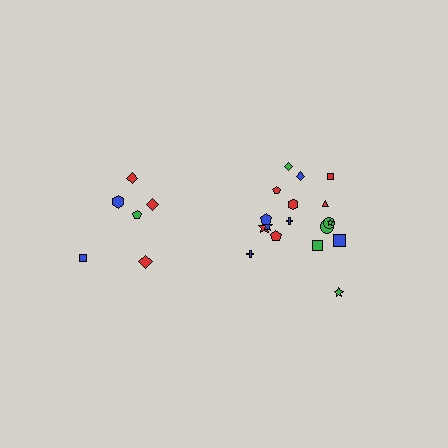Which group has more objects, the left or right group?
The right group.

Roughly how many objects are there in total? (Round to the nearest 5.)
Roughly 25 objects in total.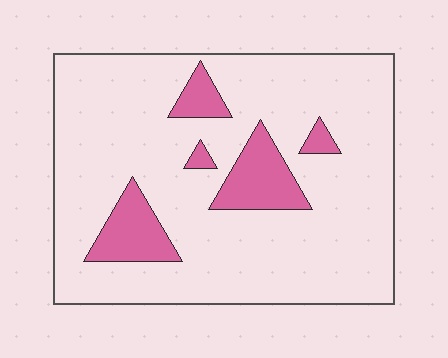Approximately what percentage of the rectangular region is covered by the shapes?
Approximately 15%.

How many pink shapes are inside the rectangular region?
5.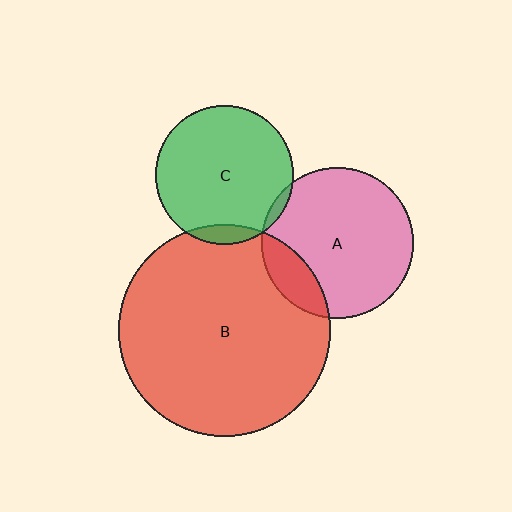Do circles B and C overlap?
Yes.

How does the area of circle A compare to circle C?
Approximately 1.2 times.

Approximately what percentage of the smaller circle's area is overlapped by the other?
Approximately 5%.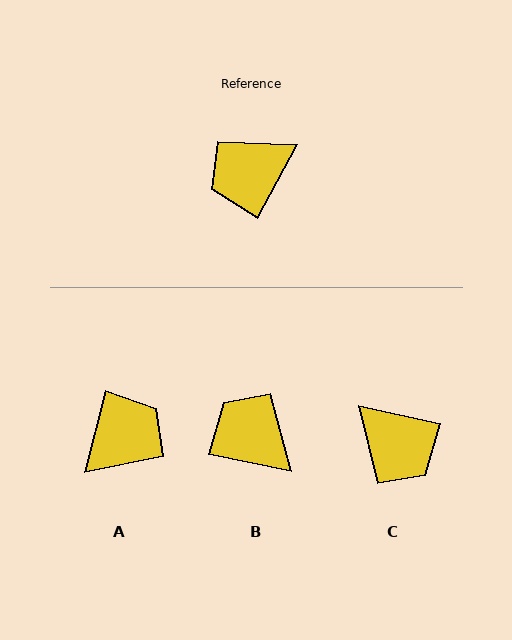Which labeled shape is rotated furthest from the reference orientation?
A, about 166 degrees away.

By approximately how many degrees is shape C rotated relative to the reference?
Approximately 106 degrees counter-clockwise.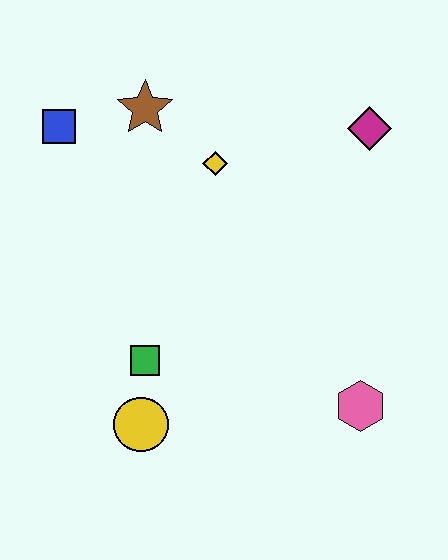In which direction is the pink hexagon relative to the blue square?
The pink hexagon is to the right of the blue square.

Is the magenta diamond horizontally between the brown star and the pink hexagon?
No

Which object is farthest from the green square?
The magenta diamond is farthest from the green square.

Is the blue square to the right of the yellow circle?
No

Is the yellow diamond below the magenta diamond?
Yes